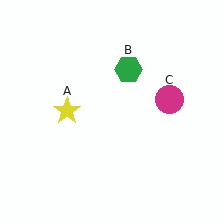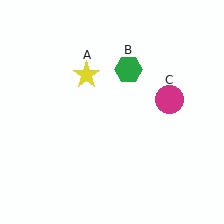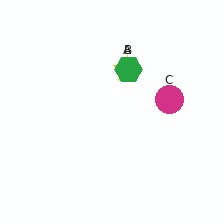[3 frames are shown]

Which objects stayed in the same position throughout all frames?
Green hexagon (object B) and magenta circle (object C) remained stationary.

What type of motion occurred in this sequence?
The yellow star (object A) rotated clockwise around the center of the scene.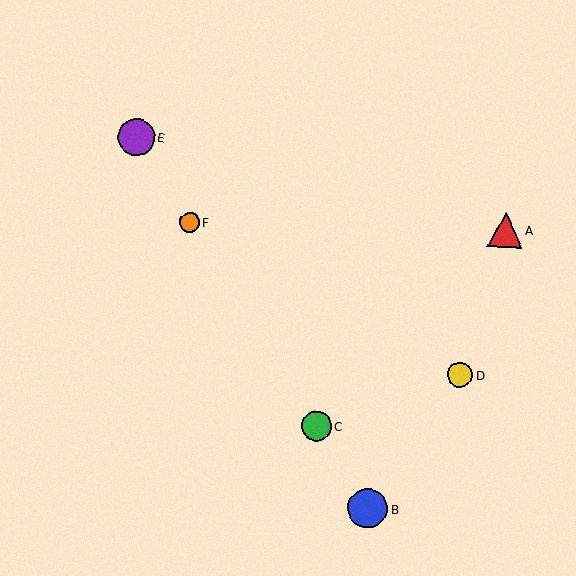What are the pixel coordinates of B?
Object B is at (368, 508).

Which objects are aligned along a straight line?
Objects B, C, E, F are aligned along a straight line.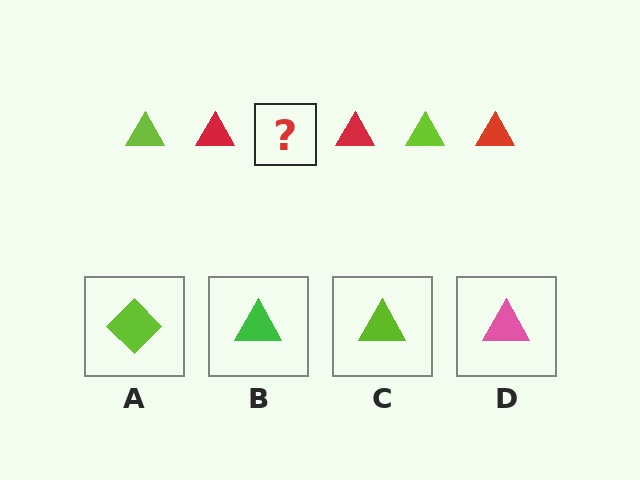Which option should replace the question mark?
Option C.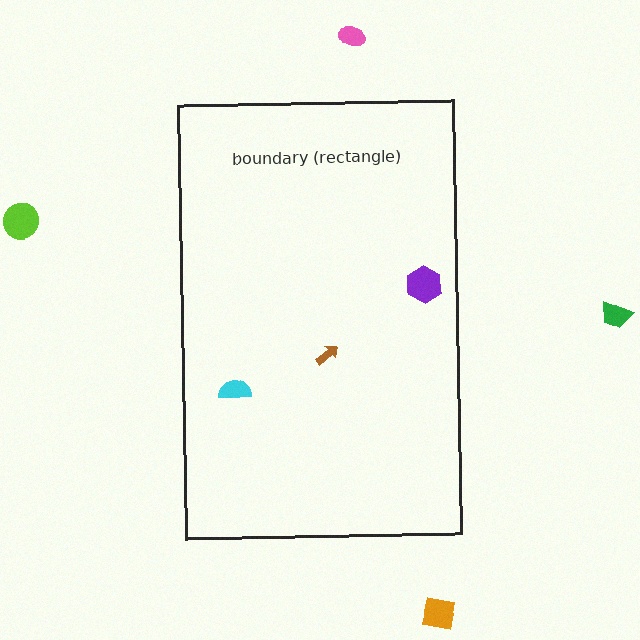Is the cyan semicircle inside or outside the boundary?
Inside.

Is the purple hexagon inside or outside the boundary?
Inside.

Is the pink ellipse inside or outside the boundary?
Outside.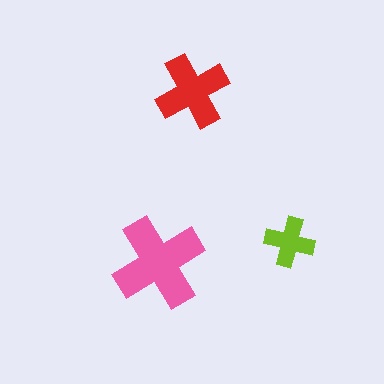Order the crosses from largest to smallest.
the pink one, the red one, the lime one.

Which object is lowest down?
The pink cross is bottommost.